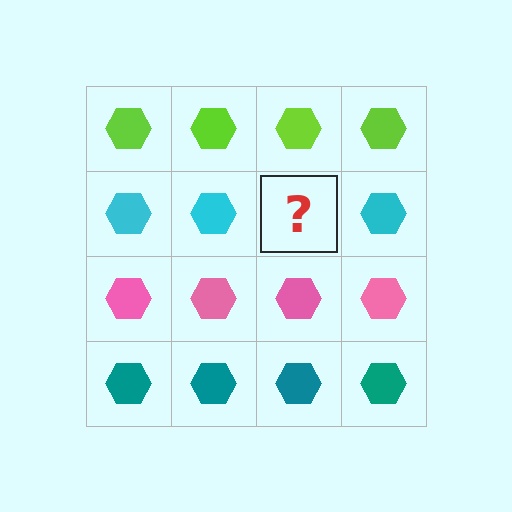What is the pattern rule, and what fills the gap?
The rule is that each row has a consistent color. The gap should be filled with a cyan hexagon.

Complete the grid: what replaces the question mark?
The question mark should be replaced with a cyan hexagon.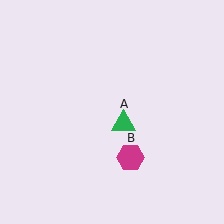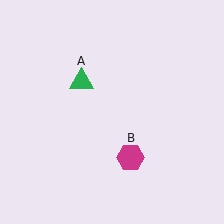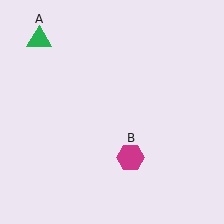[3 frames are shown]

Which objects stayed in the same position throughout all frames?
Magenta hexagon (object B) remained stationary.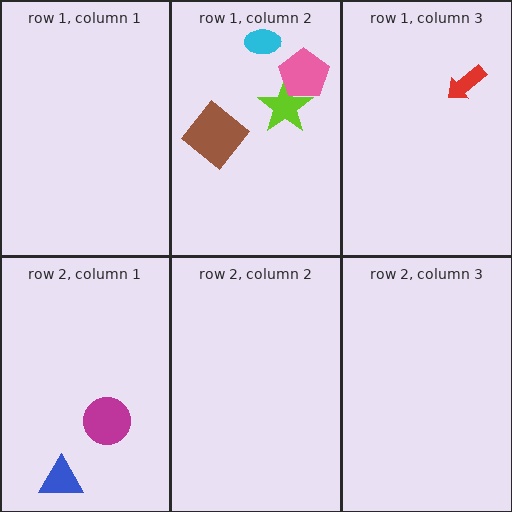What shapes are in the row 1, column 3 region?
The red arrow.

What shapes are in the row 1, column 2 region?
The lime star, the cyan ellipse, the pink pentagon, the brown diamond.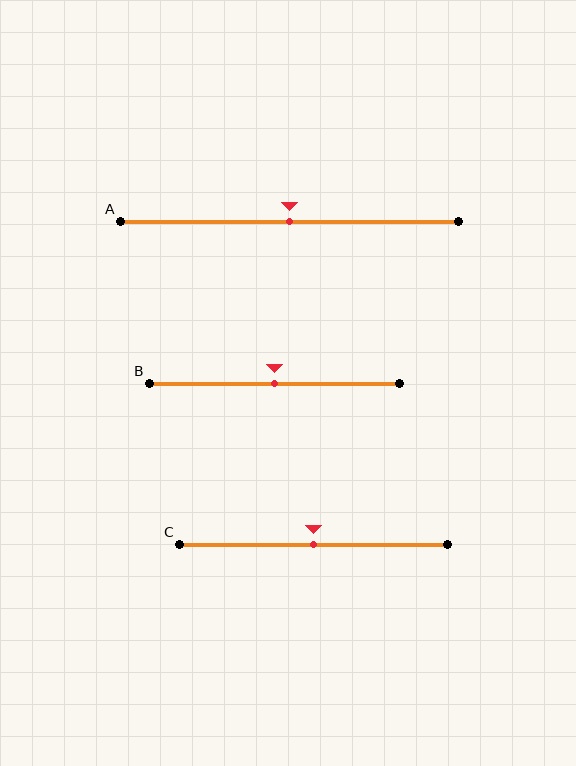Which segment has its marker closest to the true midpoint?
Segment A has its marker closest to the true midpoint.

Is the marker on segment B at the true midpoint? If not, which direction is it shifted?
Yes, the marker on segment B is at the true midpoint.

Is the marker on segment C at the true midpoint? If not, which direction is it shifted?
Yes, the marker on segment C is at the true midpoint.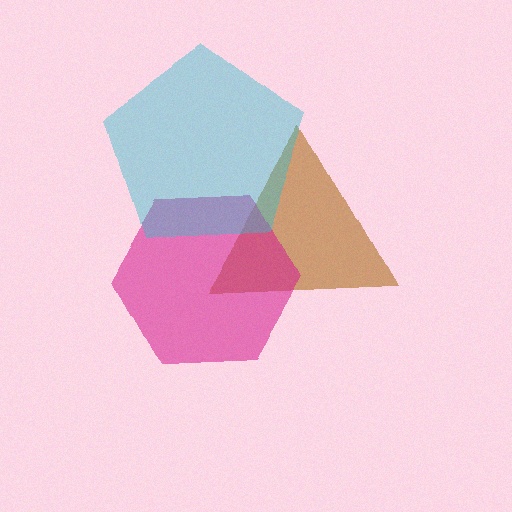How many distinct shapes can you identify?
There are 3 distinct shapes: a brown triangle, a magenta hexagon, a cyan pentagon.